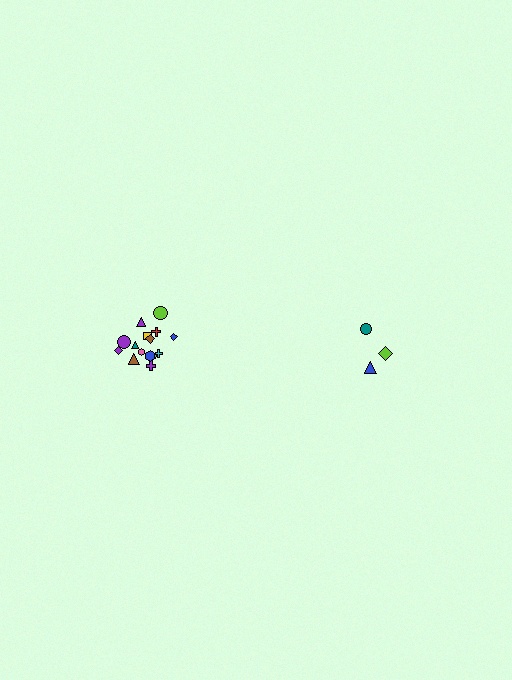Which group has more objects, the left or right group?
The left group.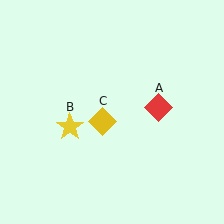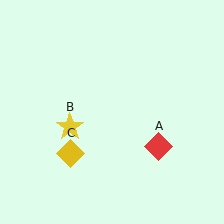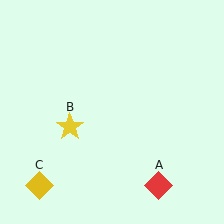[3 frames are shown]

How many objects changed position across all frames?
2 objects changed position: red diamond (object A), yellow diamond (object C).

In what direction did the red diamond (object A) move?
The red diamond (object A) moved down.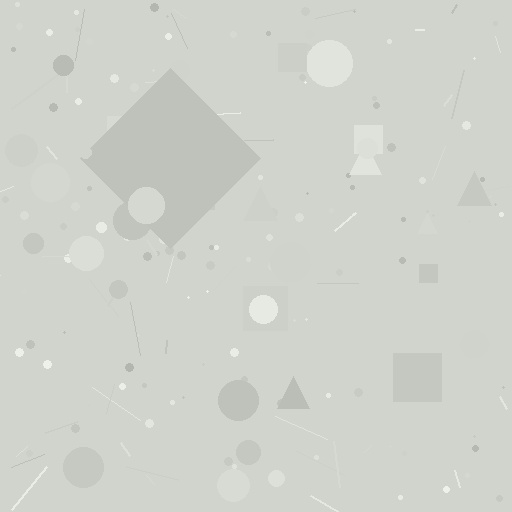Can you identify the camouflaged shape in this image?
The camouflaged shape is a diamond.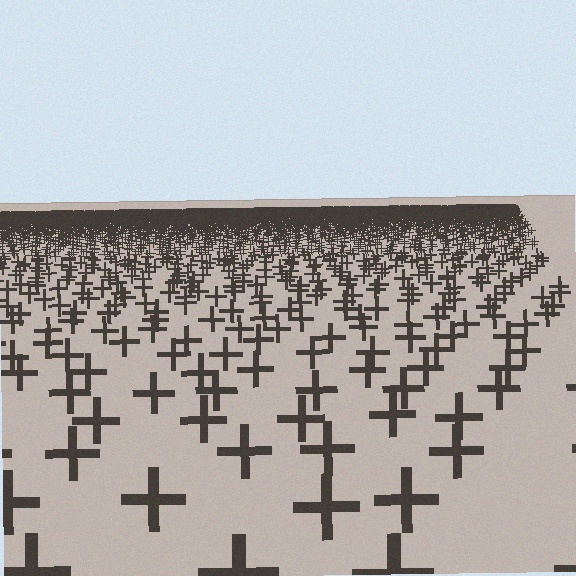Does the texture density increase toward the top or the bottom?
Density increases toward the top.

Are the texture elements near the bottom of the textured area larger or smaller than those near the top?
Larger. Near the bottom, elements are closer to the viewer and appear at a bigger on-screen size.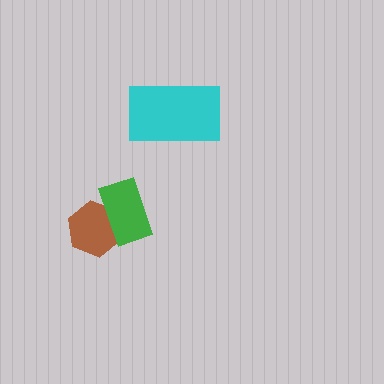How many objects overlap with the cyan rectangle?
0 objects overlap with the cyan rectangle.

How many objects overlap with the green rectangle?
1 object overlaps with the green rectangle.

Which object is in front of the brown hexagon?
The green rectangle is in front of the brown hexagon.